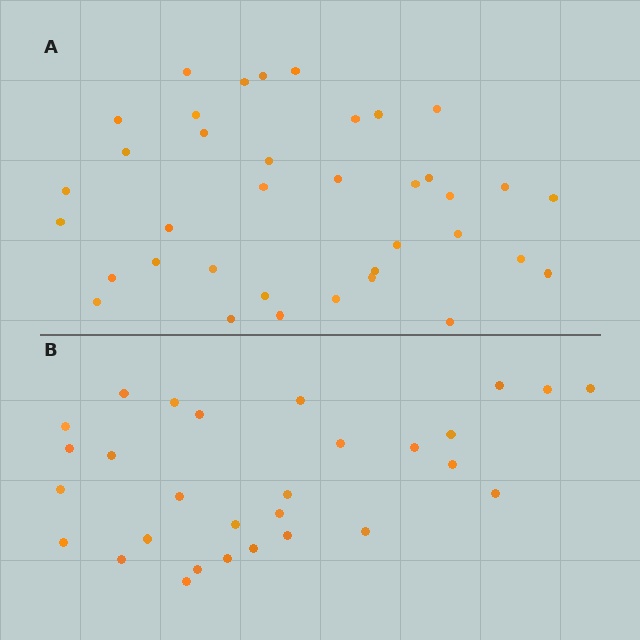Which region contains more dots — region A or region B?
Region A (the top region) has more dots.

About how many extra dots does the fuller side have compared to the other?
Region A has roughly 8 or so more dots than region B.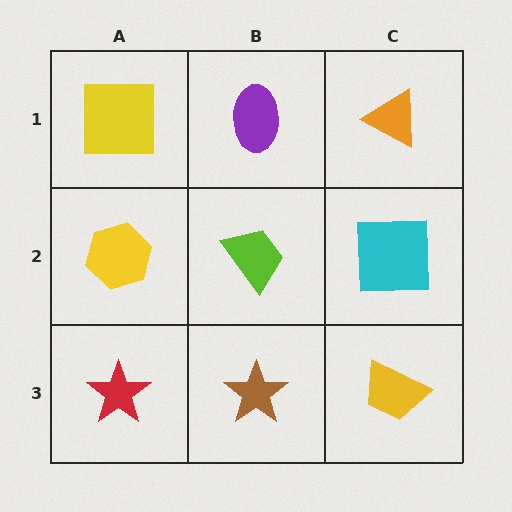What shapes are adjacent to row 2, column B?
A purple ellipse (row 1, column B), a brown star (row 3, column B), a yellow hexagon (row 2, column A), a cyan square (row 2, column C).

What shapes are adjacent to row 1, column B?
A lime trapezoid (row 2, column B), a yellow square (row 1, column A), an orange triangle (row 1, column C).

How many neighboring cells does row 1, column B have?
3.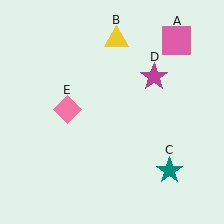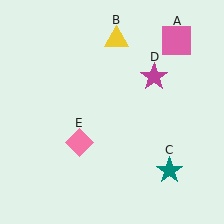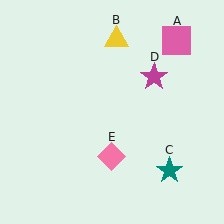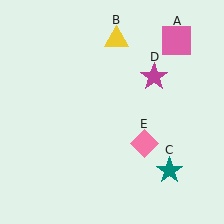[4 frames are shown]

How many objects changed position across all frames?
1 object changed position: pink diamond (object E).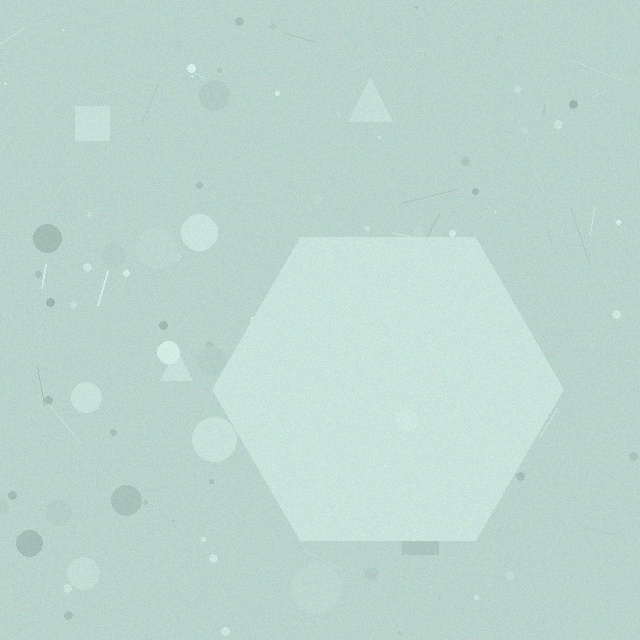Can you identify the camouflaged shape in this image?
The camouflaged shape is a hexagon.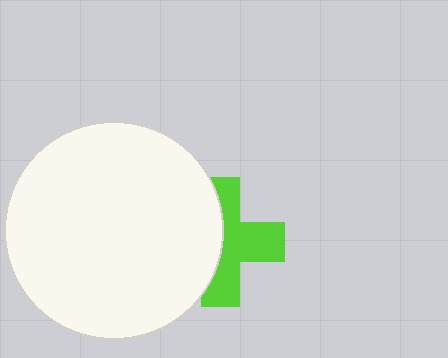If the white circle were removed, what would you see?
You would see the complete lime cross.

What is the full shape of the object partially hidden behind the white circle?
The partially hidden object is a lime cross.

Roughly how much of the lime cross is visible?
About half of it is visible (roughly 56%).